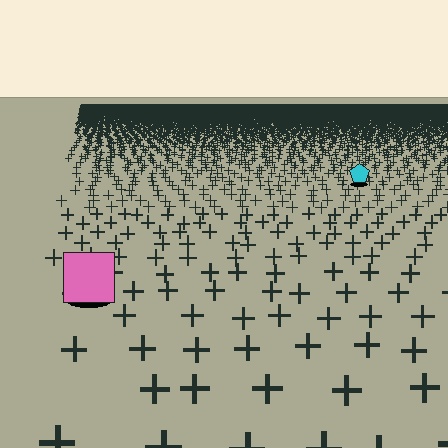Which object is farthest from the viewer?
The cyan pentagon is farthest from the viewer. It appears smaller and the ground texture around it is denser.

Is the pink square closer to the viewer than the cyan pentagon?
Yes. The pink square is closer — you can tell from the texture gradient: the ground texture is coarser near it.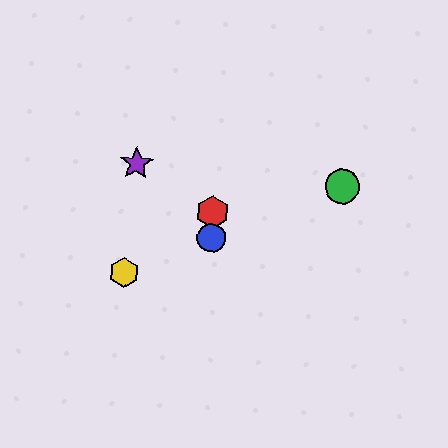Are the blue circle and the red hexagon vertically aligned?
Yes, both are at x≈211.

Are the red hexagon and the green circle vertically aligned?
No, the red hexagon is at x≈213 and the green circle is at x≈342.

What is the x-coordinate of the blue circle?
The blue circle is at x≈211.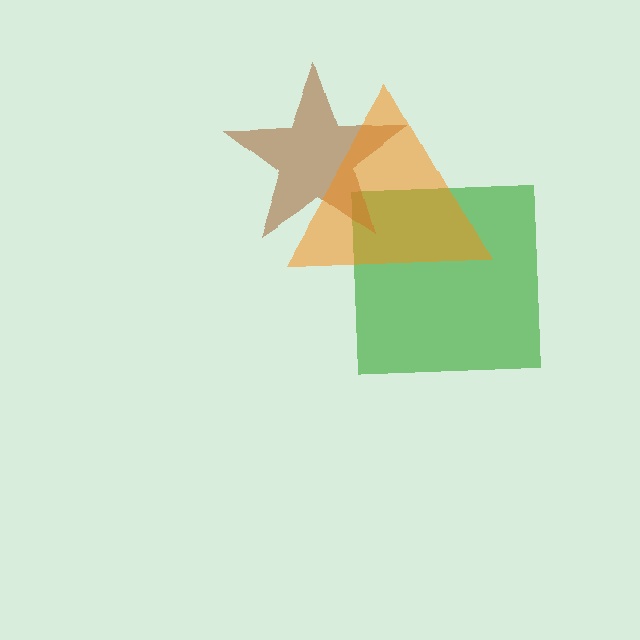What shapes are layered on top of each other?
The layered shapes are: a green square, a brown star, an orange triangle.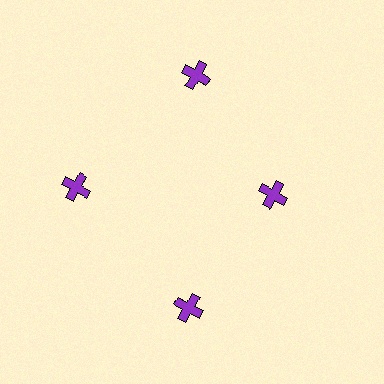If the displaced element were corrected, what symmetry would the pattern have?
It would have 4-fold rotational symmetry — the pattern would map onto itself every 90 degrees.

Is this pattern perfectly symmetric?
No. The 4 purple crosses are arranged in a ring, but one element near the 3 o'clock position is pulled inward toward the center, breaking the 4-fold rotational symmetry.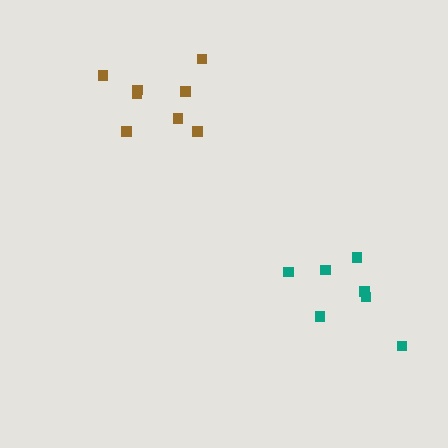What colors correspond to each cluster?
The clusters are colored: teal, brown.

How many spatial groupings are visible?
There are 2 spatial groupings.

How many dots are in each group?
Group 1: 7 dots, Group 2: 8 dots (15 total).